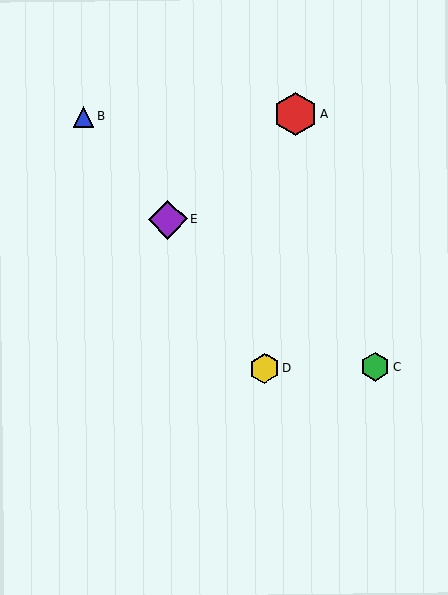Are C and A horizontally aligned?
No, C is at y≈367 and A is at y≈114.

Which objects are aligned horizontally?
Objects C, D are aligned horizontally.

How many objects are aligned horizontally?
2 objects (C, D) are aligned horizontally.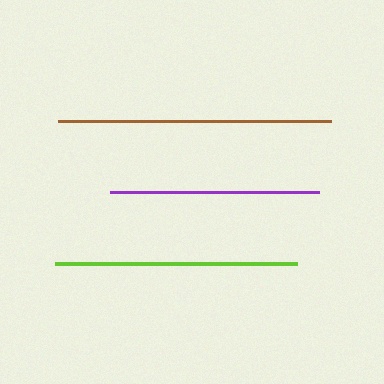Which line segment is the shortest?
The purple line is the shortest at approximately 209 pixels.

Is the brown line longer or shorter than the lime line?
The brown line is longer than the lime line.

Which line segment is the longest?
The brown line is the longest at approximately 273 pixels.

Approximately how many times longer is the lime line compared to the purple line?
The lime line is approximately 1.2 times the length of the purple line.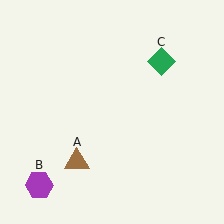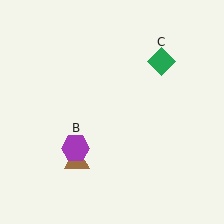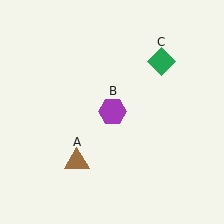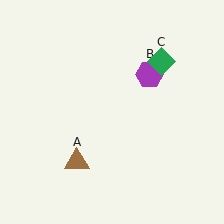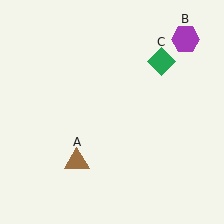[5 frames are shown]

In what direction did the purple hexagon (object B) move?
The purple hexagon (object B) moved up and to the right.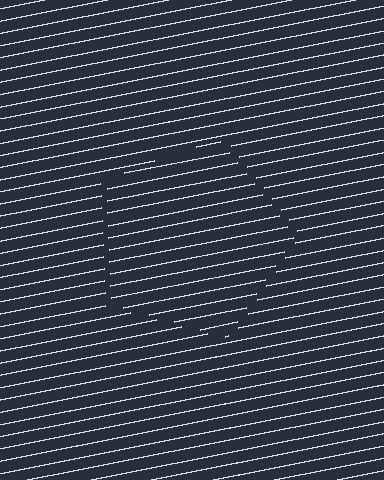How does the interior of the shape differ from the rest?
The interior of the shape contains the same grating, shifted by half a period — the contour is defined by the phase discontinuity where line-ends from the inner and outer gratings abut.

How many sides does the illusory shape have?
5 sides — the line-ends trace a pentagon.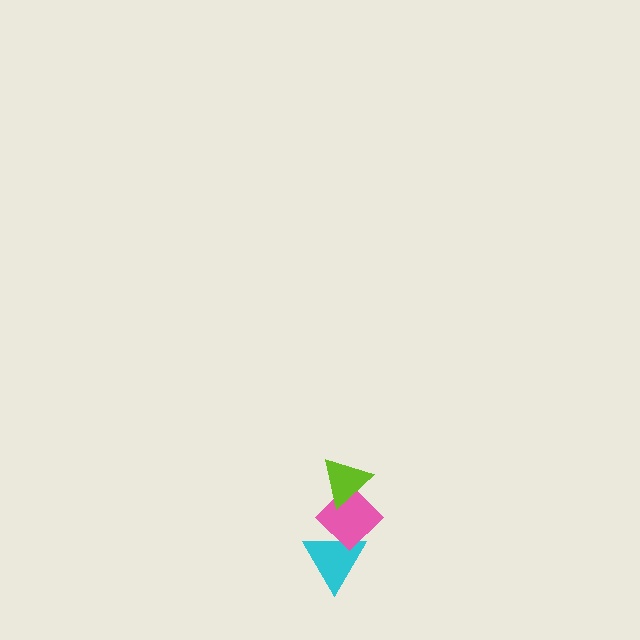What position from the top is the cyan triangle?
The cyan triangle is 3rd from the top.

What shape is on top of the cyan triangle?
The pink diamond is on top of the cyan triangle.